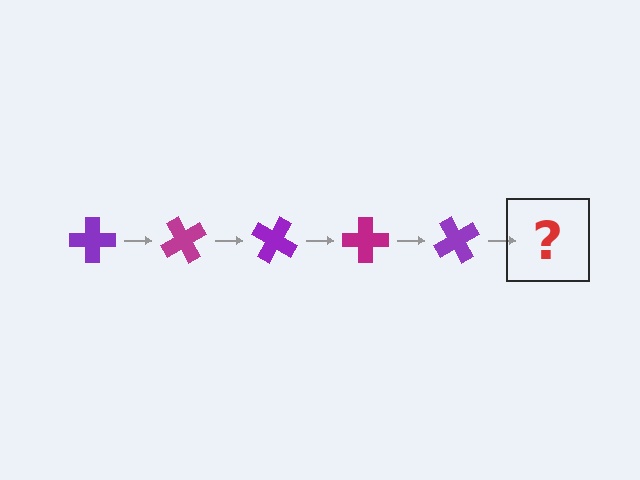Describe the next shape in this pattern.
It should be a magenta cross, rotated 300 degrees from the start.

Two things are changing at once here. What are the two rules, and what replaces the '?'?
The two rules are that it rotates 60 degrees each step and the color cycles through purple and magenta. The '?' should be a magenta cross, rotated 300 degrees from the start.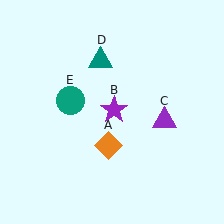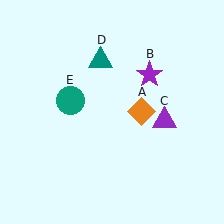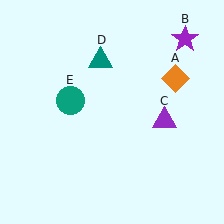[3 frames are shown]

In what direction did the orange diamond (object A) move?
The orange diamond (object A) moved up and to the right.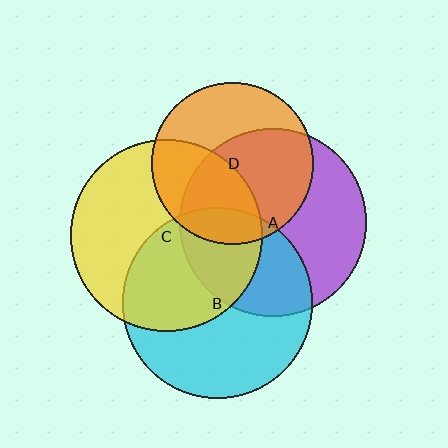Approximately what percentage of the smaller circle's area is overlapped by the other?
Approximately 40%.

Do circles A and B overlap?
Yes.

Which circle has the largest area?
Circle C (yellow).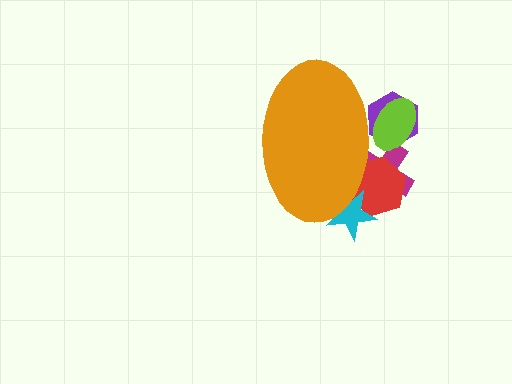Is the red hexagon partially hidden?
Yes, the red hexagon is partially hidden behind the orange ellipse.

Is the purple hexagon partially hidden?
Yes, the purple hexagon is partially hidden behind the orange ellipse.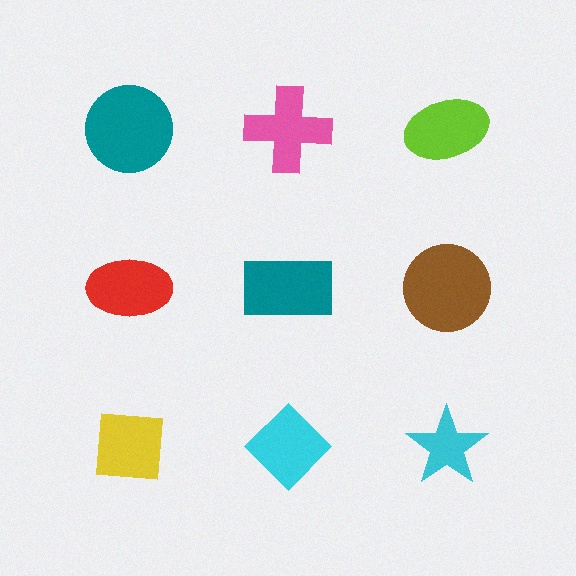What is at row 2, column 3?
A brown circle.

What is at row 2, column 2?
A teal rectangle.